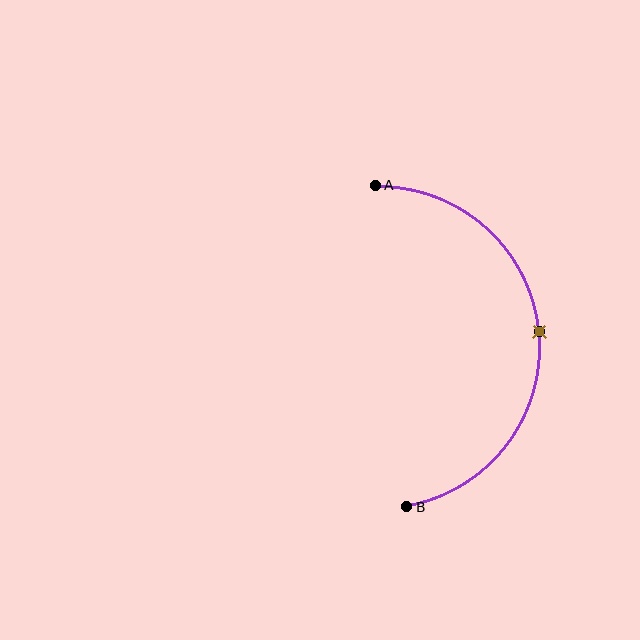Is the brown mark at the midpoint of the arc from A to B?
Yes. The brown mark lies on the arc at equal arc-length from both A and B — it is the arc midpoint.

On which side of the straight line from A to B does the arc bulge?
The arc bulges to the right of the straight line connecting A and B.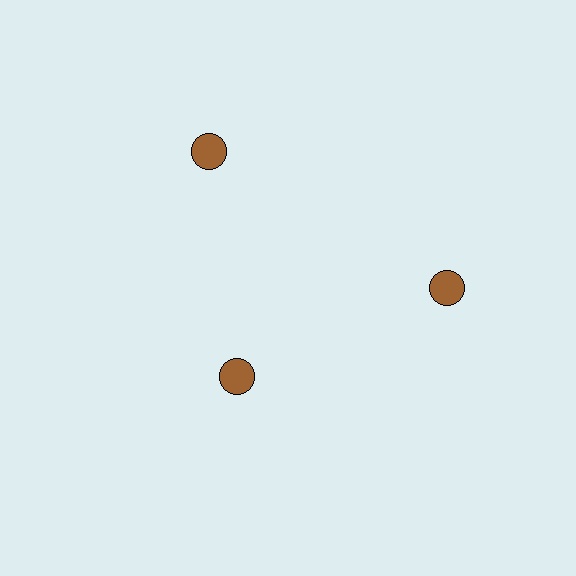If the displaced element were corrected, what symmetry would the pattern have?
It would have 3-fold rotational symmetry — the pattern would map onto itself every 120 degrees.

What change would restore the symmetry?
The symmetry would be restored by moving it outward, back onto the ring so that all 3 circles sit at equal angles and equal distance from the center.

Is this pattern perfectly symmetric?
No. The 3 brown circles are arranged in a ring, but one element near the 7 o'clock position is pulled inward toward the center, breaking the 3-fold rotational symmetry.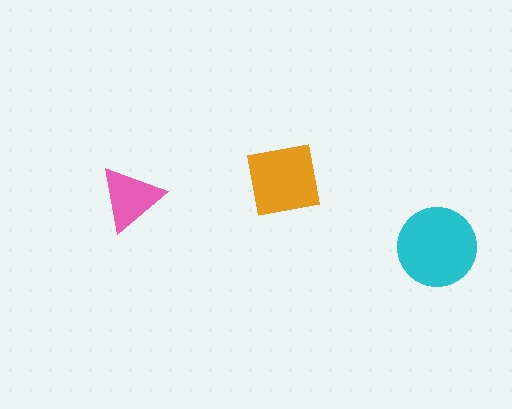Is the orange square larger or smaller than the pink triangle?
Larger.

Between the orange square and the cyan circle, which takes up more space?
The cyan circle.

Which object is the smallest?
The pink triangle.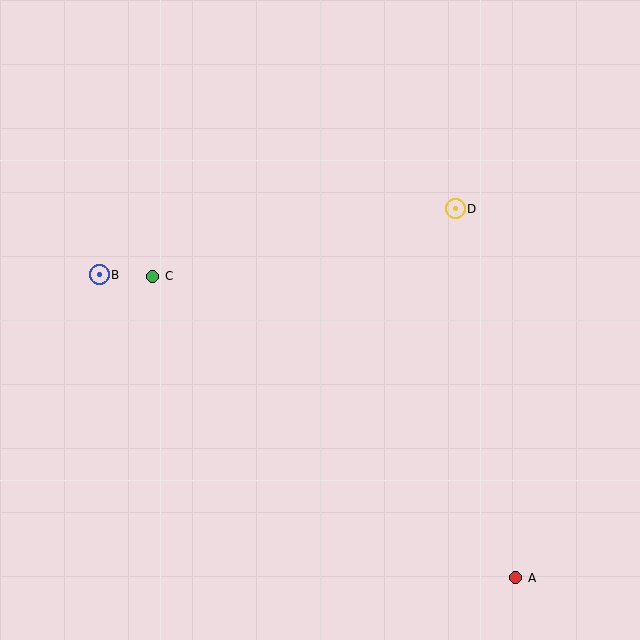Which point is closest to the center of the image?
Point C at (153, 276) is closest to the center.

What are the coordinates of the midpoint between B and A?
The midpoint between B and A is at (307, 426).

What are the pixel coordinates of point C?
Point C is at (153, 276).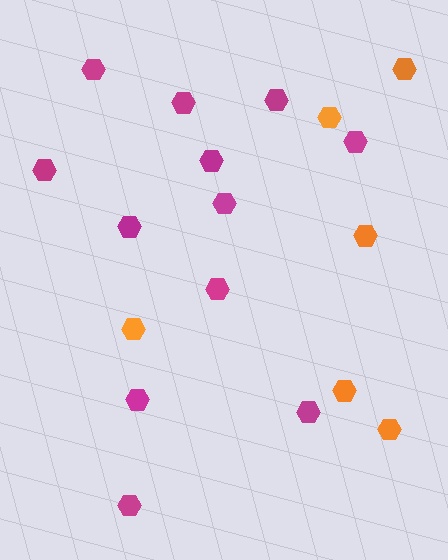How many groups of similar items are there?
There are 2 groups: one group of magenta hexagons (12) and one group of orange hexagons (6).